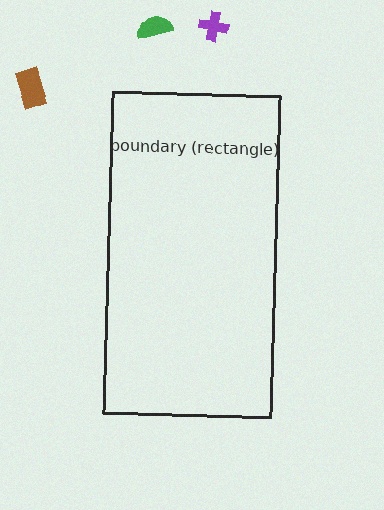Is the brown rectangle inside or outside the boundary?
Outside.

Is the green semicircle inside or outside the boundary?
Outside.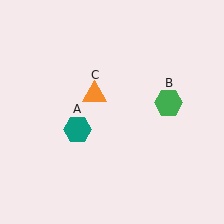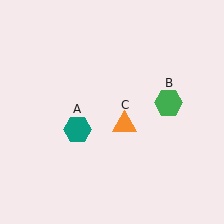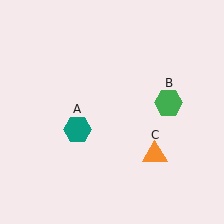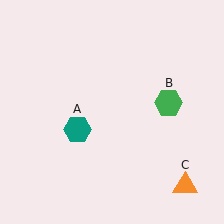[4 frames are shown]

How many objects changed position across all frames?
1 object changed position: orange triangle (object C).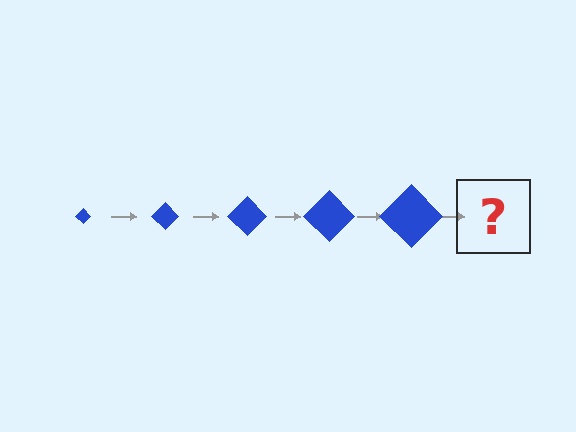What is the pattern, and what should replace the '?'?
The pattern is that the diamond gets progressively larger each step. The '?' should be a blue diamond, larger than the previous one.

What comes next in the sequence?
The next element should be a blue diamond, larger than the previous one.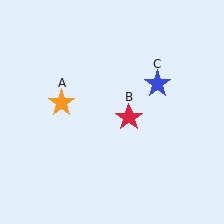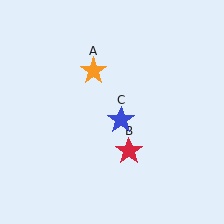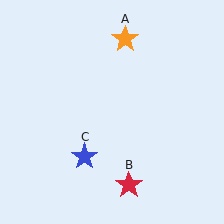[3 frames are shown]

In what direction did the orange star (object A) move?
The orange star (object A) moved up and to the right.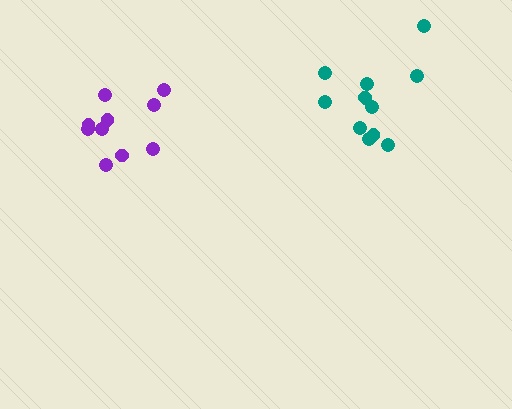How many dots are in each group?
Group 1: 10 dots, Group 2: 12 dots (22 total).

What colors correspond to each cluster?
The clusters are colored: purple, teal.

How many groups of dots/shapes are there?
There are 2 groups.